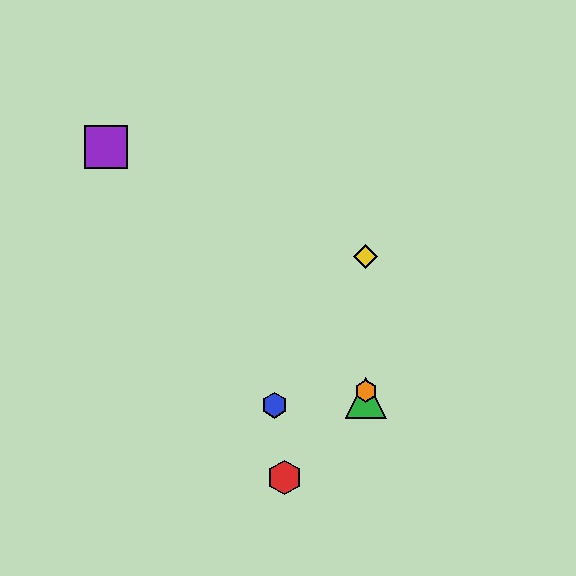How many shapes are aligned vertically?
3 shapes (the green triangle, the yellow diamond, the orange hexagon) are aligned vertically.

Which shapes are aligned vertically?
The green triangle, the yellow diamond, the orange hexagon are aligned vertically.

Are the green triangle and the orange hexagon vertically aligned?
Yes, both are at x≈366.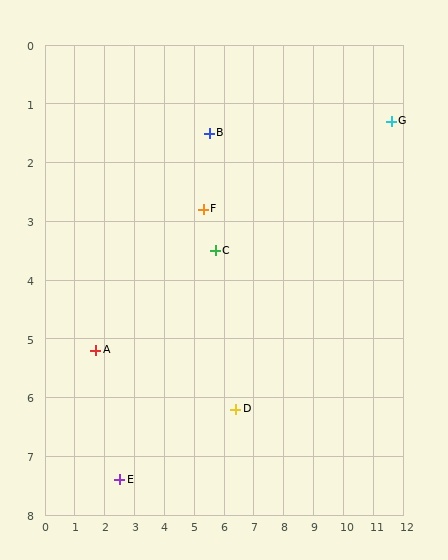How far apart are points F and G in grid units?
Points F and G are about 6.5 grid units apart.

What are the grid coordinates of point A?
Point A is at approximately (1.7, 5.2).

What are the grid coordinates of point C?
Point C is at approximately (5.7, 3.5).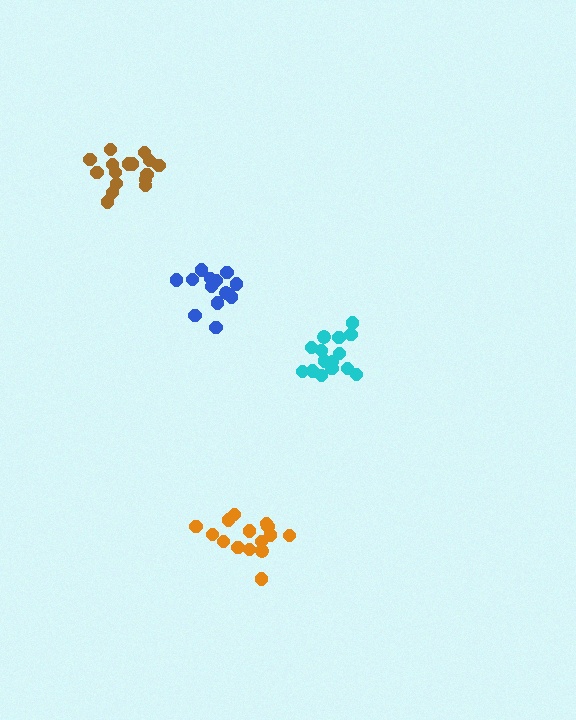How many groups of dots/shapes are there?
There are 4 groups.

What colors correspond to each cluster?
The clusters are colored: orange, cyan, brown, blue.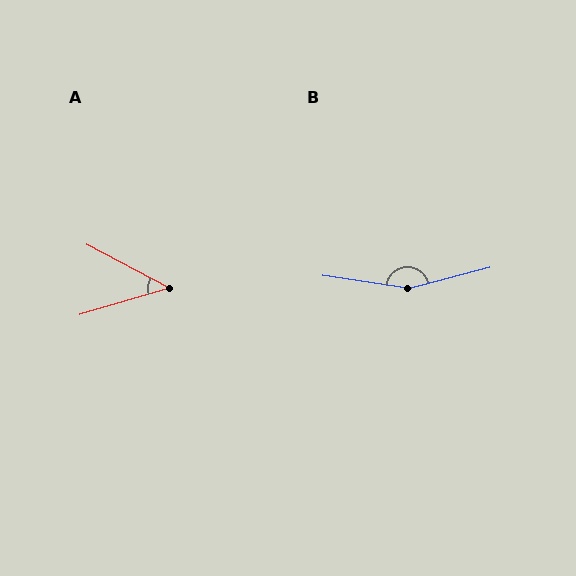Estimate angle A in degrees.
Approximately 44 degrees.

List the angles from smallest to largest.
A (44°), B (157°).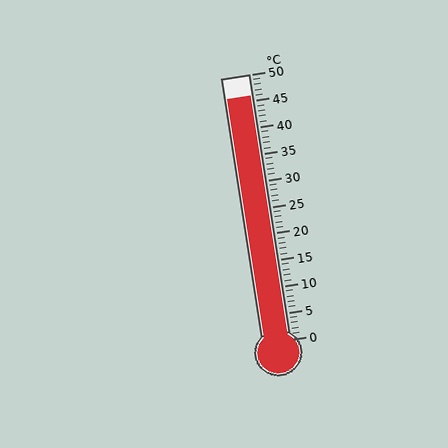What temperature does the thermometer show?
The thermometer shows approximately 46°C.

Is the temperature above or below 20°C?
The temperature is above 20°C.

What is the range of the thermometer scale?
The thermometer scale ranges from 0°C to 50°C.